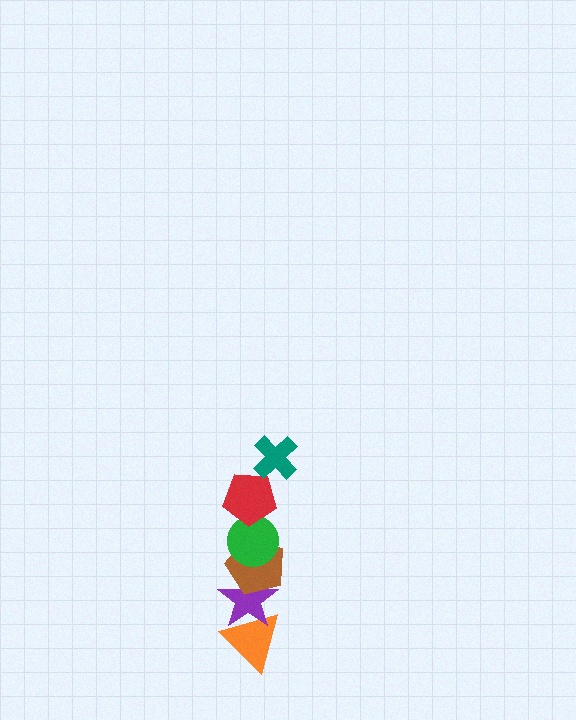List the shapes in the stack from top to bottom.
From top to bottom: the teal cross, the red pentagon, the green circle, the brown pentagon, the purple star, the orange triangle.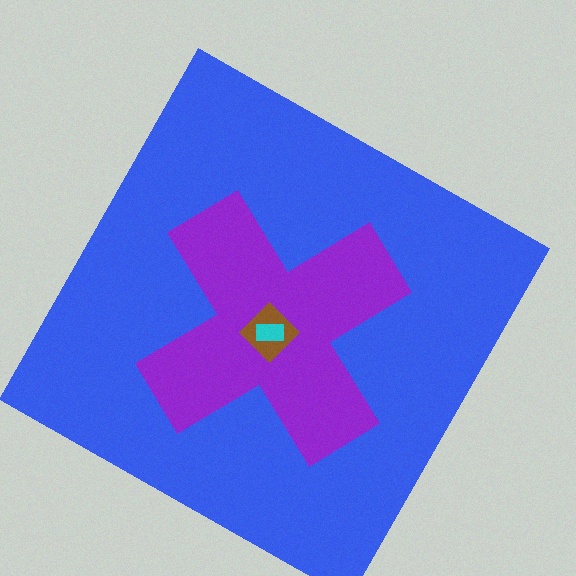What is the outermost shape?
The blue square.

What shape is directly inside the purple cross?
The brown diamond.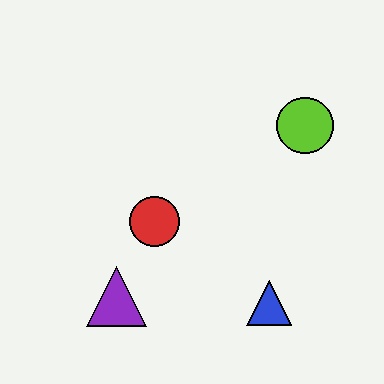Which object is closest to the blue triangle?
The red circle is closest to the blue triangle.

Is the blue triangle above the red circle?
No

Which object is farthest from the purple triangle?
The lime circle is farthest from the purple triangle.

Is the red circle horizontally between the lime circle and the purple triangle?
Yes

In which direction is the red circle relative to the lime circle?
The red circle is to the left of the lime circle.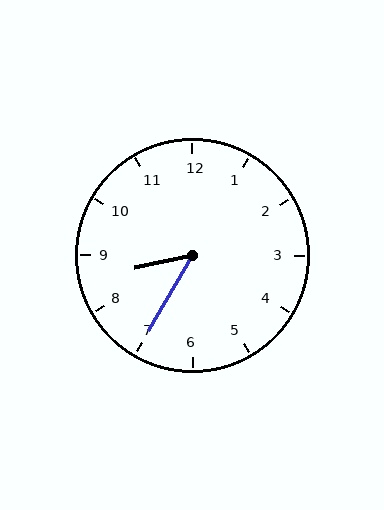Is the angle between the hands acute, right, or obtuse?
It is acute.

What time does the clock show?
8:35.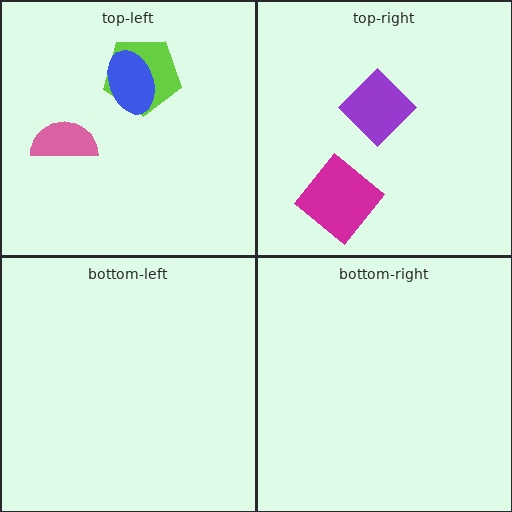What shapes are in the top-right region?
The magenta diamond, the purple diamond.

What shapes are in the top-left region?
The pink semicircle, the lime pentagon, the blue ellipse.